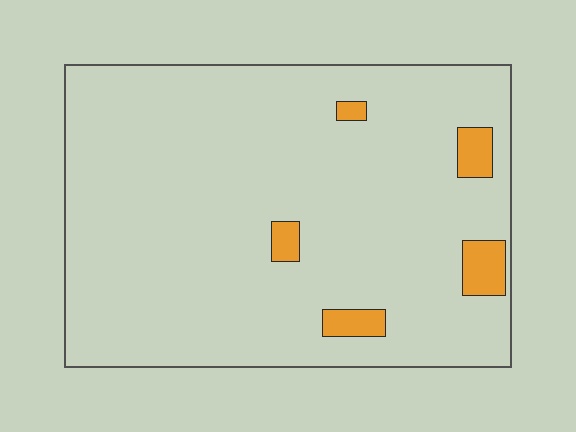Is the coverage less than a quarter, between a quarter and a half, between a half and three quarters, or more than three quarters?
Less than a quarter.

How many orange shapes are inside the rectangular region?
5.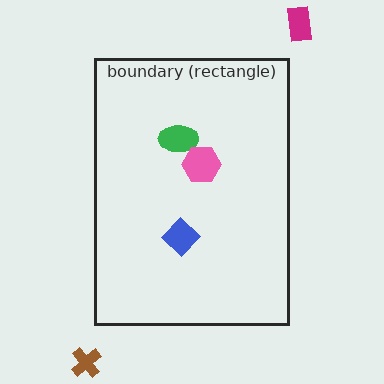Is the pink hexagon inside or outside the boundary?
Inside.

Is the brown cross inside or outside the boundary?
Outside.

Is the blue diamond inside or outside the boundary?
Inside.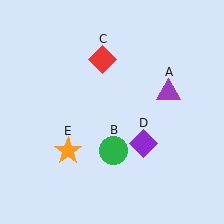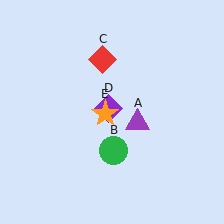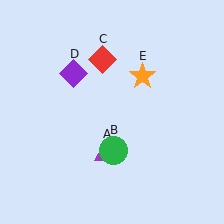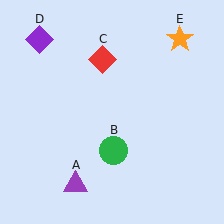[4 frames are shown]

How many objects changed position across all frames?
3 objects changed position: purple triangle (object A), purple diamond (object D), orange star (object E).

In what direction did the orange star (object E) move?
The orange star (object E) moved up and to the right.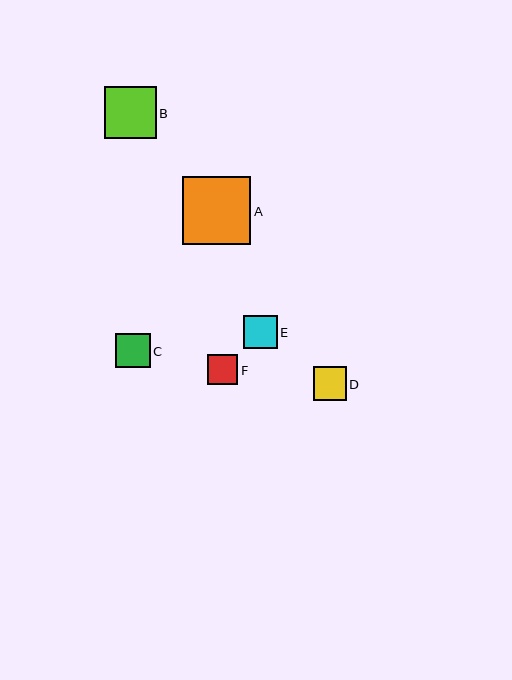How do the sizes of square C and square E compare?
Square C and square E are approximately the same size.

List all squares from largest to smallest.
From largest to smallest: A, B, C, E, D, F.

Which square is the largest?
Square A is the largest with a size of approximately 68 pixels.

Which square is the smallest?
Square F is the smallest with a size of approximately 30 pixels.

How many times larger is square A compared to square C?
Square A is approximately 2.0 times the size of square C.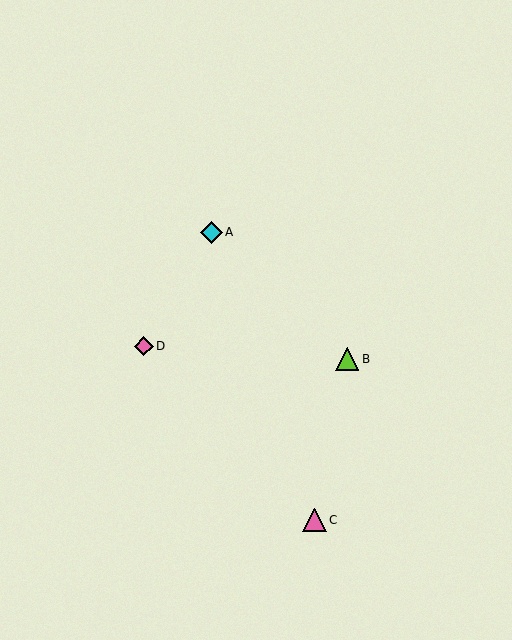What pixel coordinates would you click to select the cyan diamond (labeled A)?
Click at (212, 232) to select the cyan diamond A.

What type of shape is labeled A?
Shape A is a cyan diamond.